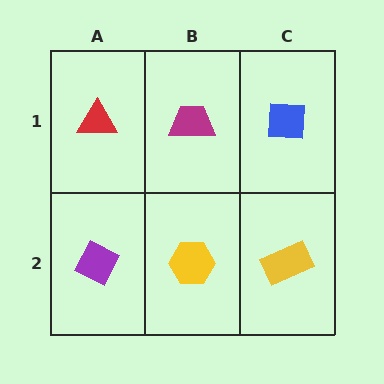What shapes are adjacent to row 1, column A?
A purple diamond (row 2, column A), a magenta trapezoid (row 1, column B).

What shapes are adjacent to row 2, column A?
A red triangle (row 1, column A), a yellow hexagon (row 2, column B).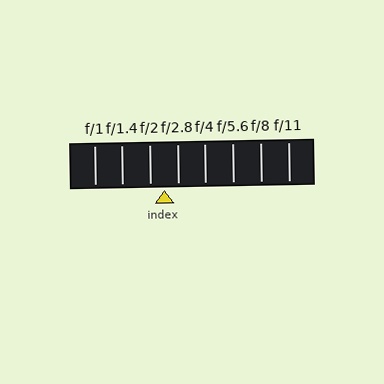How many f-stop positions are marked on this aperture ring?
There are 8 f-stop positions marked.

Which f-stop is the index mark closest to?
The index mark is closest to f/2.8.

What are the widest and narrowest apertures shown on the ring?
The widest aperture shown is f/1 and the narrowest is f/11.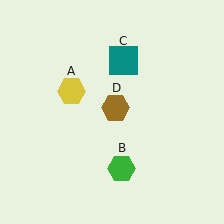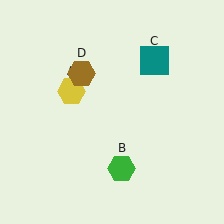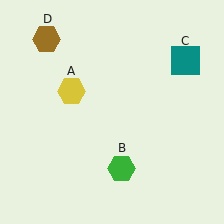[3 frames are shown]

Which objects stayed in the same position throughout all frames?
Yellow hexagon (object A) and green hexagon (object B) remained stationary.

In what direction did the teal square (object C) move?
The teal square (object C) moved right.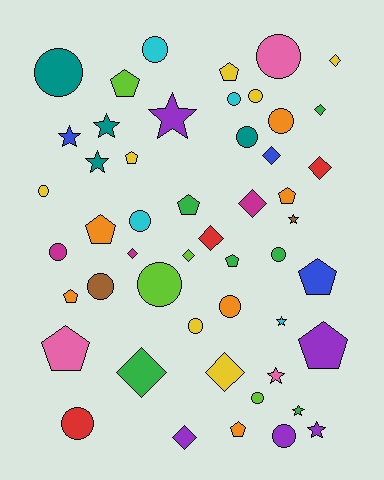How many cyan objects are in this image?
There are 4 cyan objects.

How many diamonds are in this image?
There are 11 diamonds.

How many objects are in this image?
There are 50 objects.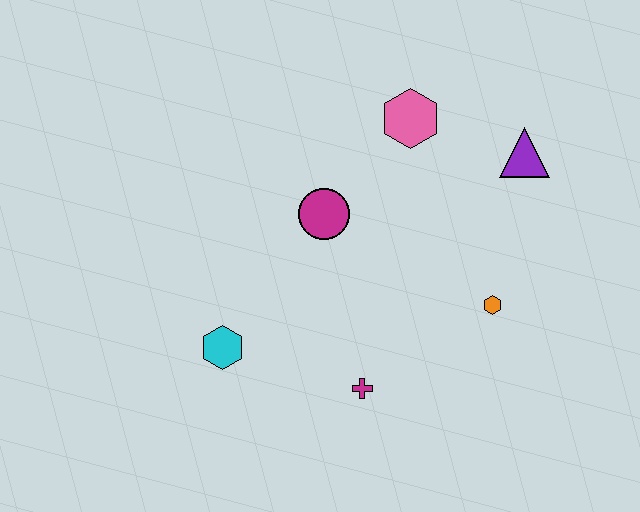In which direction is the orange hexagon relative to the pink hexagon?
The orange hexagon is below the pink hexagon.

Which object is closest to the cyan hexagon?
The magenta cross is closest to the cyan hexagon.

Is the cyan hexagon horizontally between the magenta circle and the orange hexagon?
No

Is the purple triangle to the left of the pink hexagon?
No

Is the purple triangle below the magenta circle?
No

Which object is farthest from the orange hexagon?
The cyan hexagon is farthest from the orange hexagon.